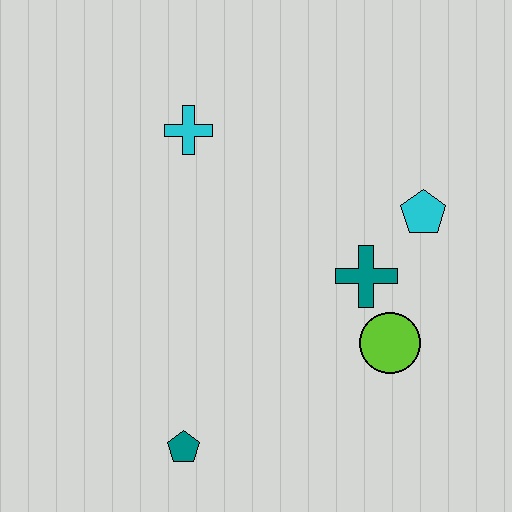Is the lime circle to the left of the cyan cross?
No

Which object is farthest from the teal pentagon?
The cyan pentagon is farthest from the teal pentagon.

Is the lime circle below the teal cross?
Yes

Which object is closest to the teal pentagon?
The lime circle is closest to the teal pentagon.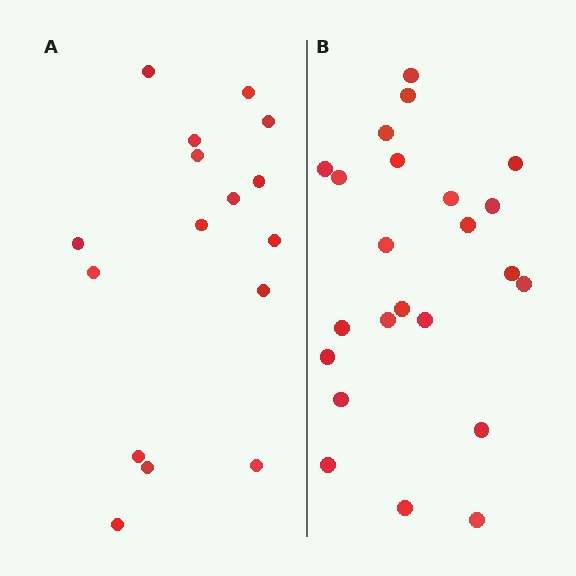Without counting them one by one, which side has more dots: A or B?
Region B (the right region) has more dots.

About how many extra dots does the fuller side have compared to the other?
Region B has roughly 8 or so more dots than region A.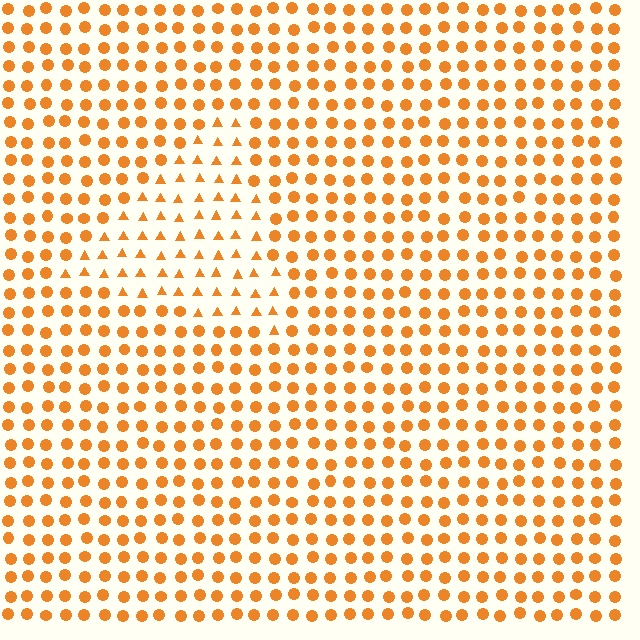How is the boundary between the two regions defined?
The boundary is defined by a change in element shape: triangles inside vs. circles outside. All elements share the same color and spacing.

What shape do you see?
I see a triangle.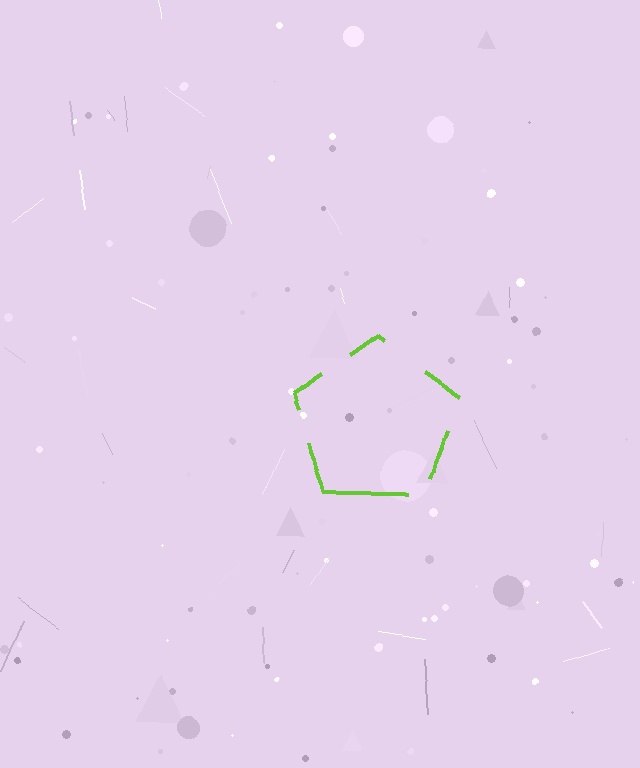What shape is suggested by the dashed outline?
The dashed outline suggests a pentagon.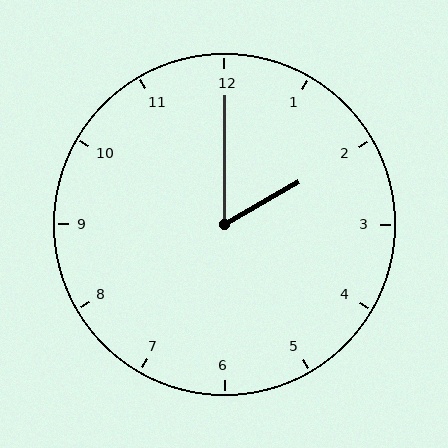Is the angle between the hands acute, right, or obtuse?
It is acute.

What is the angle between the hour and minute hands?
Approximately 60 degrees.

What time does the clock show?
2:00.